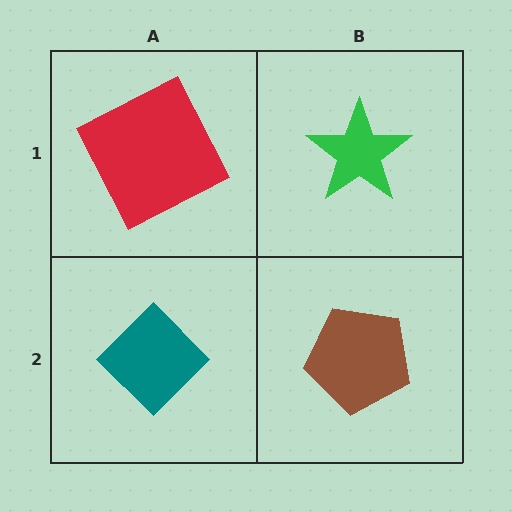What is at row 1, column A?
A red square.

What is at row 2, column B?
A brown pentagon.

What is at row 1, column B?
A green star.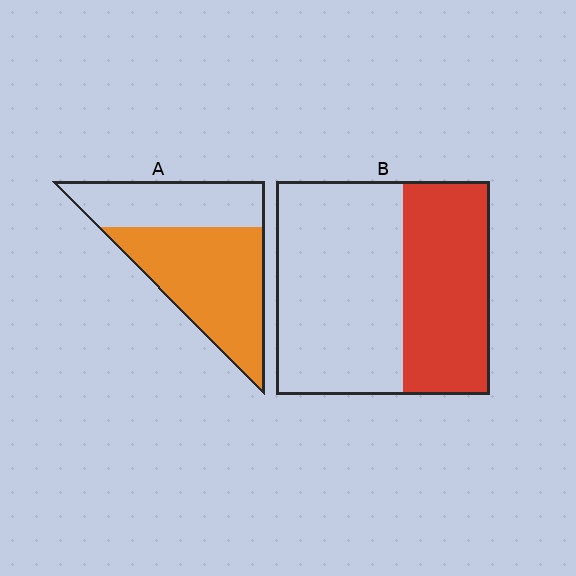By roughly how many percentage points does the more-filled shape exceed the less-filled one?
By roughly 20 percentage points (A over B).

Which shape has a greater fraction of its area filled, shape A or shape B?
Shape A.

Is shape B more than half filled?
No.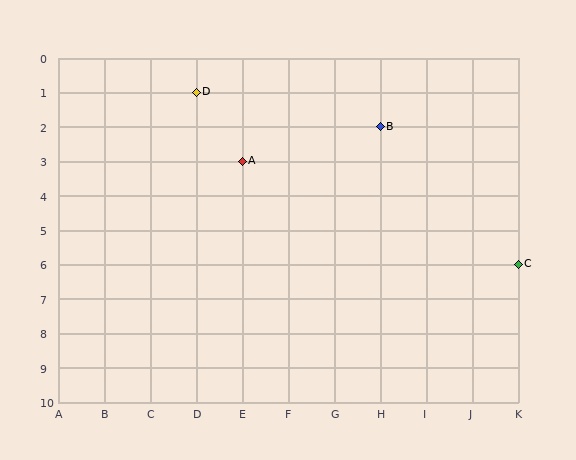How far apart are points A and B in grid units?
Points A and B are 3 columns and 1 row apart (about 3.2 grid units diagonally).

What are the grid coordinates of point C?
Point C is at grid coordinates (K, 6).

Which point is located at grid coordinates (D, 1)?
Point D is at (D, 1).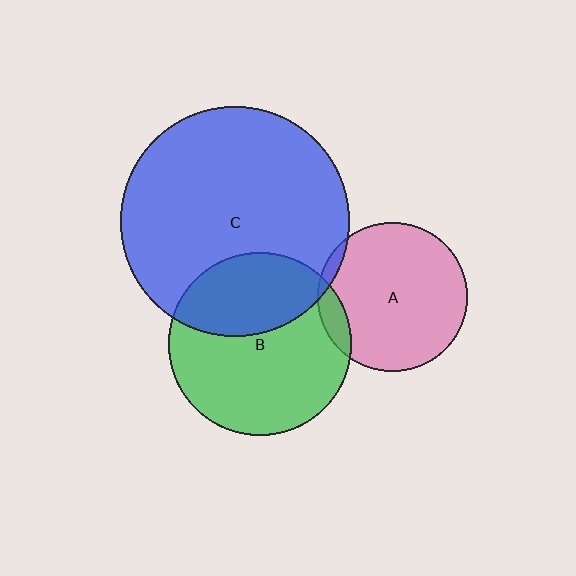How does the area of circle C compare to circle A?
Approximately 2.3 times.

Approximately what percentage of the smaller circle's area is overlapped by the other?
Approximately 35%.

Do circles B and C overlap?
Yes.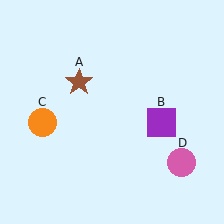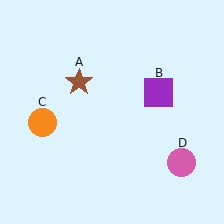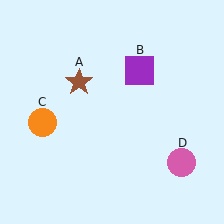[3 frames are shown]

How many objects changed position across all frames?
1 object changed position: purple square (object B).